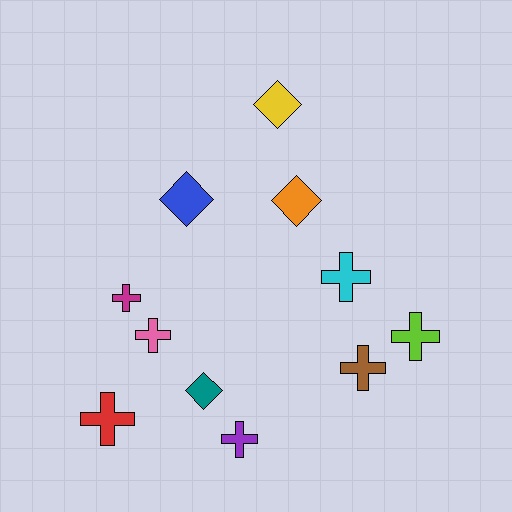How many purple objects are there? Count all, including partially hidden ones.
There is 1 purple object.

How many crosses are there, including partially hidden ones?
There are 7 crosses.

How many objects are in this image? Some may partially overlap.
There are 11 objects.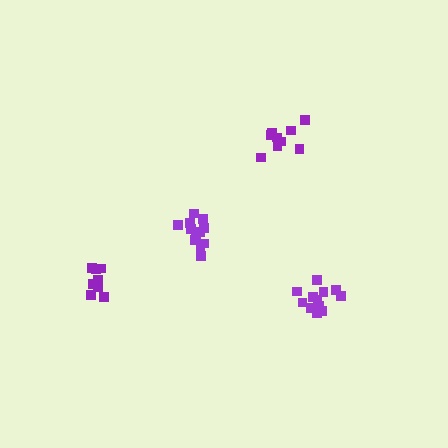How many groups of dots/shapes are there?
There are 4 groups.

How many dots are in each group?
Group 1: 9 dots, Group 2: 12 dots, Group 3: 12 dots, Group 4: 8 dots (41 total).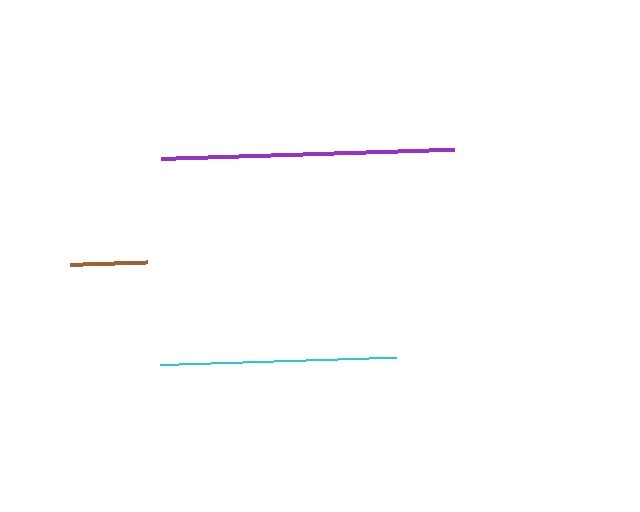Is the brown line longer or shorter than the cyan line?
The cyan line is longer than the brown line.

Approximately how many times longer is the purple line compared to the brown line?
The purple line is approximately 3.8 times the length of the brown line.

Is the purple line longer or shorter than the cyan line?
The purple line is longer than the cyan line.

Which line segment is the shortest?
The brown line is the shortest at approximately 76 pixels.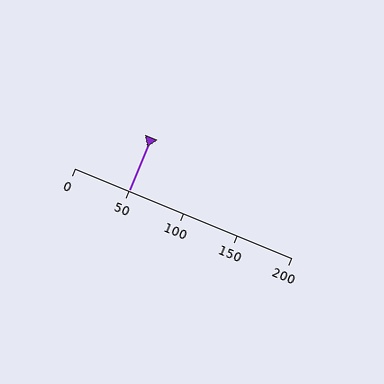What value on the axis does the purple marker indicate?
The marker indicates approximately 50.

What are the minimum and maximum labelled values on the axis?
The axis runs from 0 to 200.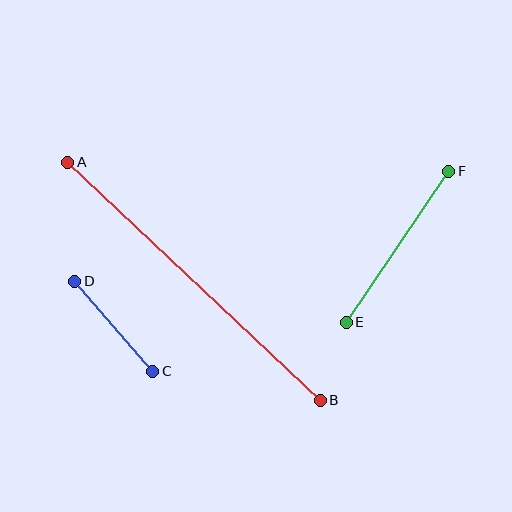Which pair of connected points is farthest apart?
Points A and B are farthest apart.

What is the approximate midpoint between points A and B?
The midpoint is at approximately (194, 281) pixels.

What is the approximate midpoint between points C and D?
The midpoint is at approximately (114, 326) pixels.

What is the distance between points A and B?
The distance is approximately 347 pixels.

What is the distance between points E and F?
The distance is approximately 182 pixels.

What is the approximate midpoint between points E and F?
The midpoint is at approximately (398, 247) pixels.